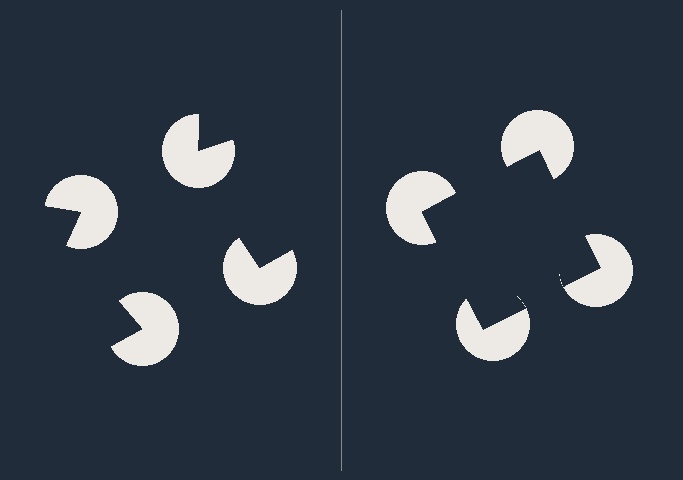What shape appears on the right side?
An illusory square.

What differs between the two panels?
The pac-man discs are positioned identically on both sides; only the wedge orientations differ. On the right they align to a square; on the left they are misaligned.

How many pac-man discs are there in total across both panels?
8 — 4 on each side.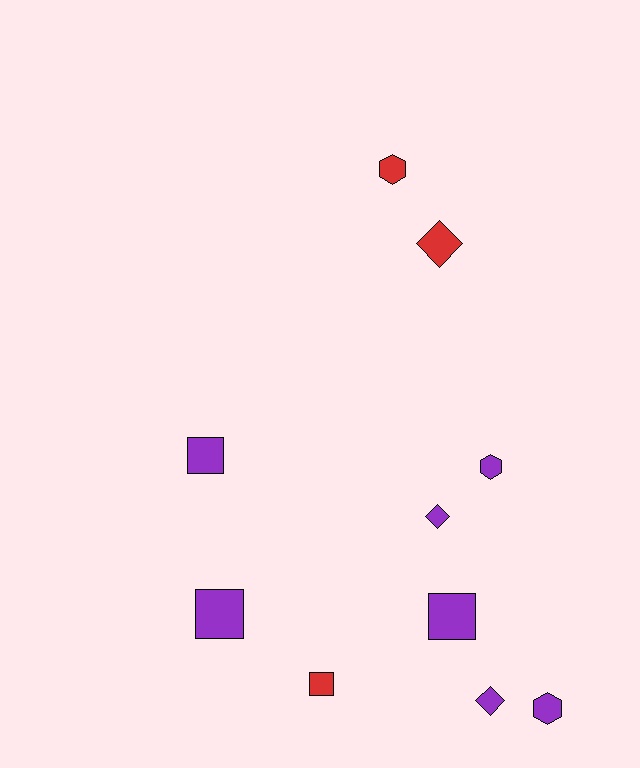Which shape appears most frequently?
Square, with 4 objects.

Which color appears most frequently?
Purple, with 7 objects.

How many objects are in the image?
There are 10 objects.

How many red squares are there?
There is 1 red square.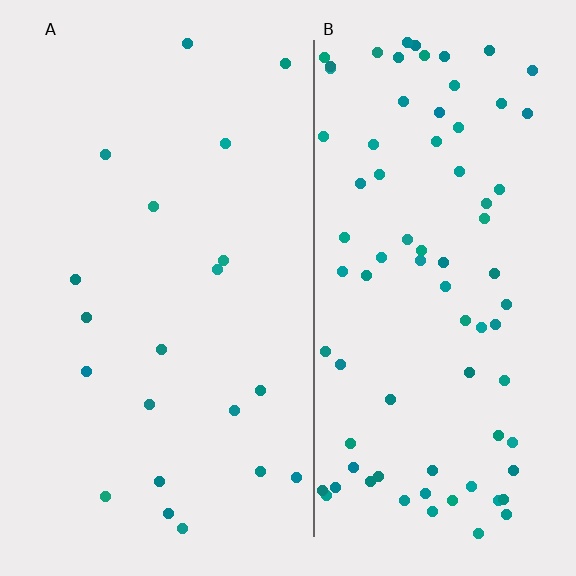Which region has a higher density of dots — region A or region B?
B (the right).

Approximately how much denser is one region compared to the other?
Approximately 4.0× — region B over region A.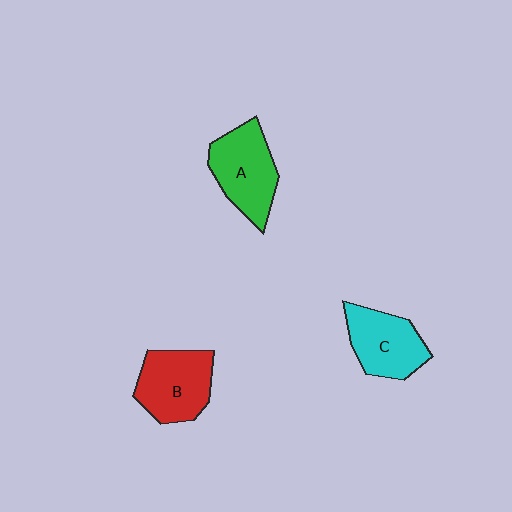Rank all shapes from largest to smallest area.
From largest to smallest: A (green), B (red), C (cyan).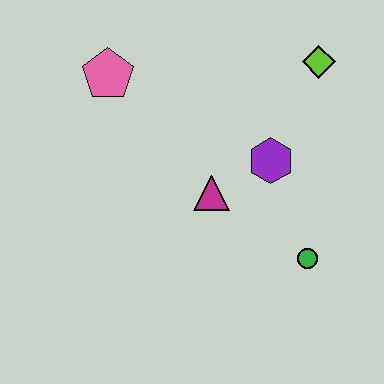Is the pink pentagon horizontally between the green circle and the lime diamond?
No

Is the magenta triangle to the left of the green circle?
Yes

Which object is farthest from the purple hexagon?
The pink pentagon is farthest from the purple hexagon.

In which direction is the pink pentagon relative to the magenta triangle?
The pink pentagon is above the magenta triangle.